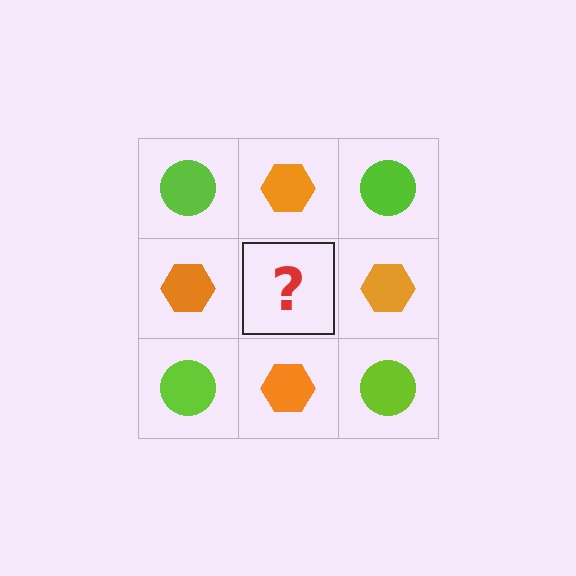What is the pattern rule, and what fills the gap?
The rule is that it alternates lime circle and orange hexagon in a checkerboard pattern. The gap should be filled with a lime circle.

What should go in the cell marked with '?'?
The missing cell should contain a lime circle.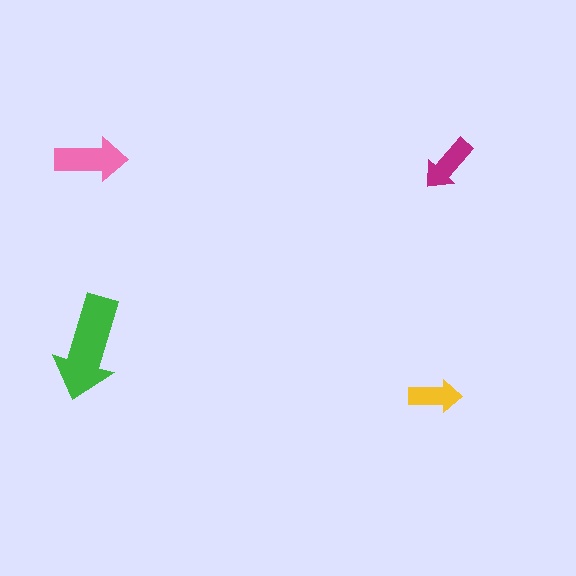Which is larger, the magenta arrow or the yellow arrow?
The magenta one.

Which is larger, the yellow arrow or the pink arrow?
The pink one.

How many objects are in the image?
There are 4 objects in the image.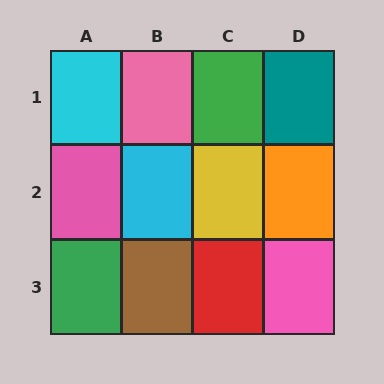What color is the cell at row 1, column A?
Cyan.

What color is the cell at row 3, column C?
Red.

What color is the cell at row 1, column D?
Teal.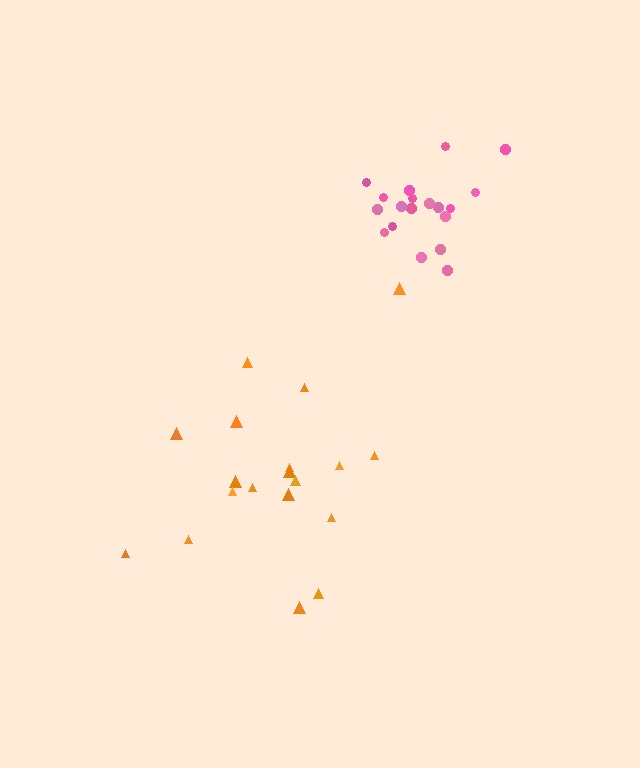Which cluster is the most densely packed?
Pink.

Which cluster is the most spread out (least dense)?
Orange.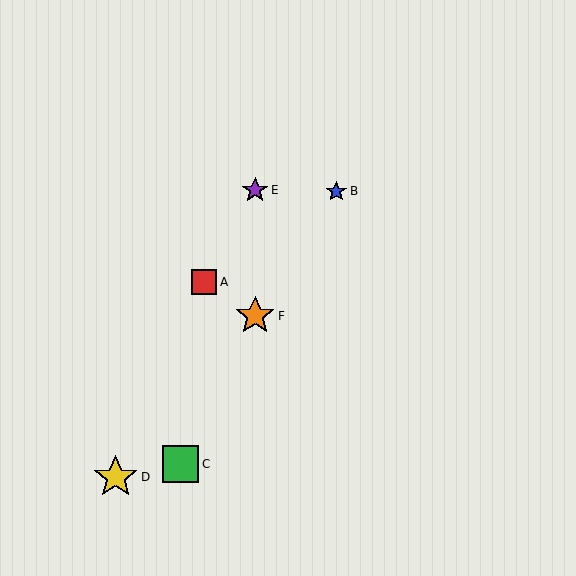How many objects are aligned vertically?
2 objects (E, F) are aligned vertically.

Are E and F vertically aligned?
Yes, both are at x≈255.